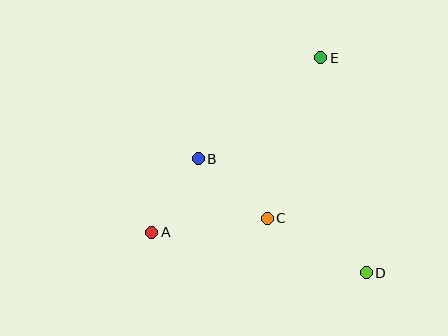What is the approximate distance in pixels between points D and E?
The distance between D and E is approximately 220 pixels.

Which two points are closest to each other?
Points A and B are closest to each other.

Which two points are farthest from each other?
Points A and E are farthest from each other.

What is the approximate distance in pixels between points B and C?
The distance between B and C is approximately 91 pixels.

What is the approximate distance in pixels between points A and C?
The distance between A and C is approximately 116 pixels.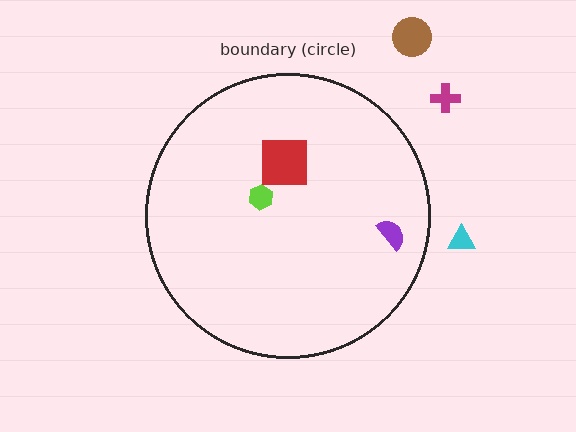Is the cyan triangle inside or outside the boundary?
Outside.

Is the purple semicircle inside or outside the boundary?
Inside.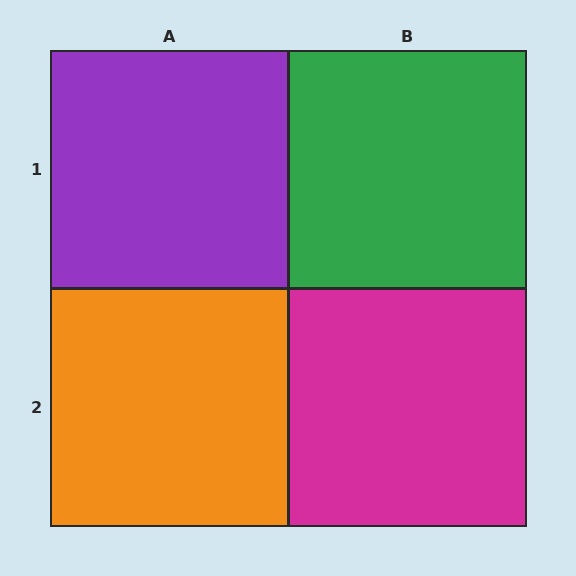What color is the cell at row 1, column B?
Green.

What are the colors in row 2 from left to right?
Orange, magenta.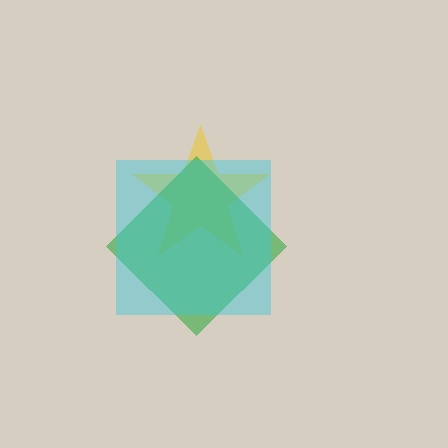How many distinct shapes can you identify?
There are 3 distinct shapes: a yellow star, a green diamond, a cyan square.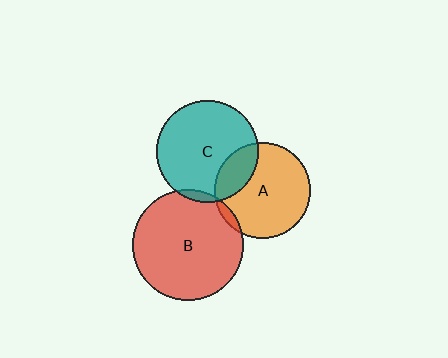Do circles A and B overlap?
Yes.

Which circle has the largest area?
Circle B (red).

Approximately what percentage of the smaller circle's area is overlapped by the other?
Approximately 5%.